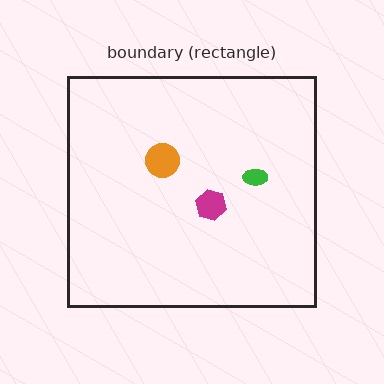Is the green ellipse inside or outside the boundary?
Inside.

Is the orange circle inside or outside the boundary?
Inside.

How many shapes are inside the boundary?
3 inside, 0 outside.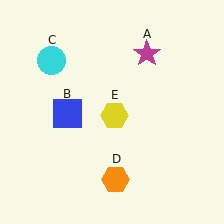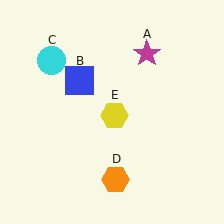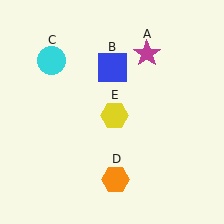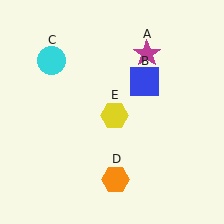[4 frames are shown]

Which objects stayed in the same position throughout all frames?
Magenta star (object A) and cyan circle (object C) and orange hexagon (object D) and yellow hexagon (object E) remained stationary.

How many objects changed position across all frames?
1 object changed position: blue square (object B).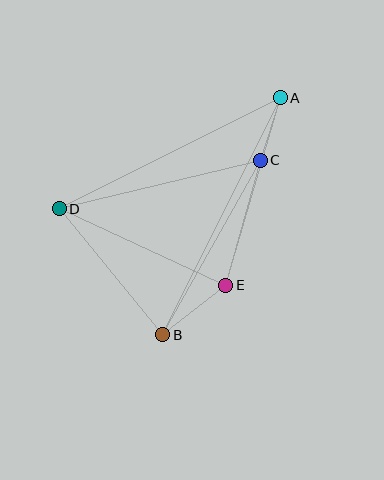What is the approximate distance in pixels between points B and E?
The distance between B and E is approximately 80 pixels.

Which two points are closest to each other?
Points A and C are closest to each other.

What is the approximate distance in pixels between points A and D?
The distance between A and D is approximately 247 pixels.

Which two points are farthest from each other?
Points A and B are farthest from each other.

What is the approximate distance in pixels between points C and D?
The distance between C and D is approximately 207 pixels.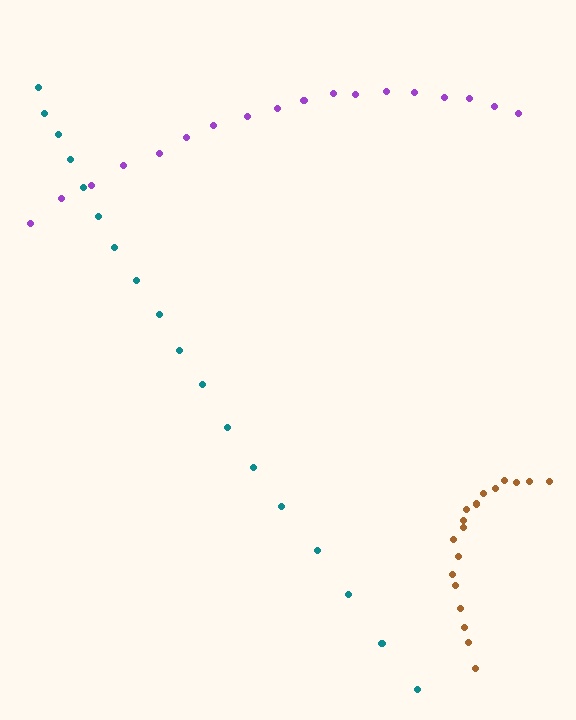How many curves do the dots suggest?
There are 3 distinct paths.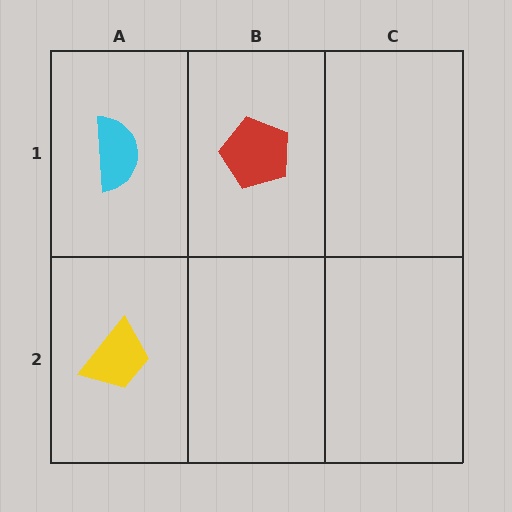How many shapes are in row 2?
1 shape.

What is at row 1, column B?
A red pentagon.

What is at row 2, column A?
A yellow trapezoid.